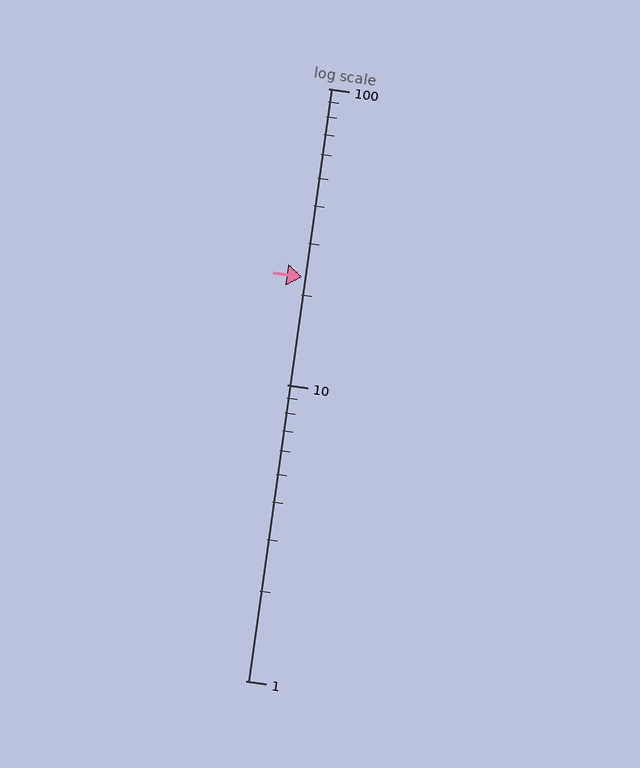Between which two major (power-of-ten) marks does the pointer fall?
The pointer is between 10 and 100.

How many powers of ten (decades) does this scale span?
The scale spans 2 decades, from 1 to 100.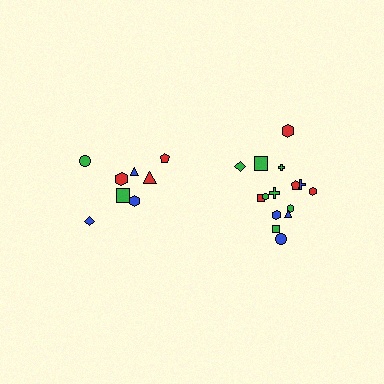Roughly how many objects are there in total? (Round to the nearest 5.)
Roughly 25 objects in total.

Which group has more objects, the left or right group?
The right group.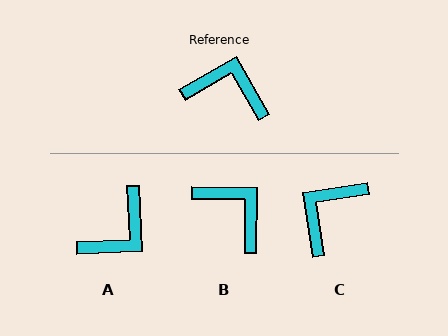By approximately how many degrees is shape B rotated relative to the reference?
Approximately 30 degrees clockwise.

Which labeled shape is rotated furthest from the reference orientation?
A, about 117 degrees away.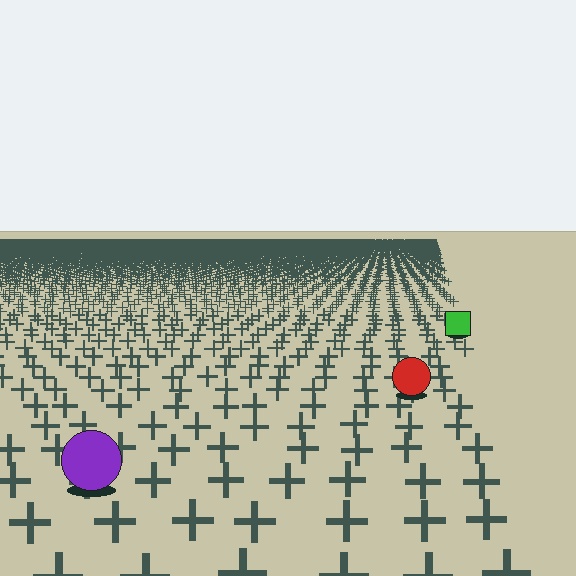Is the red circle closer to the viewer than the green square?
Yes. The red circle is closer — you can tell from the texture gradient: the ground texture is coarser near it.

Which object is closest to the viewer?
The purple circle is closest. The texture marks near it are larger and more spread out.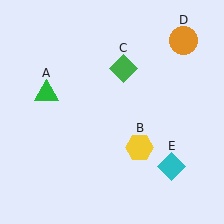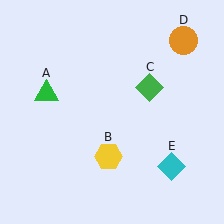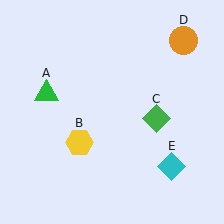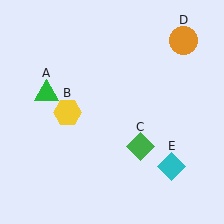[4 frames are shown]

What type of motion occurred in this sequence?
The yellow hexagon (object B), green diamond (object C) rotated clockwise around the center of the scene.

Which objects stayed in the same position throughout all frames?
Green triangle (object A) and orange circle (object D) and cyan diamond (object E) remained stationary.